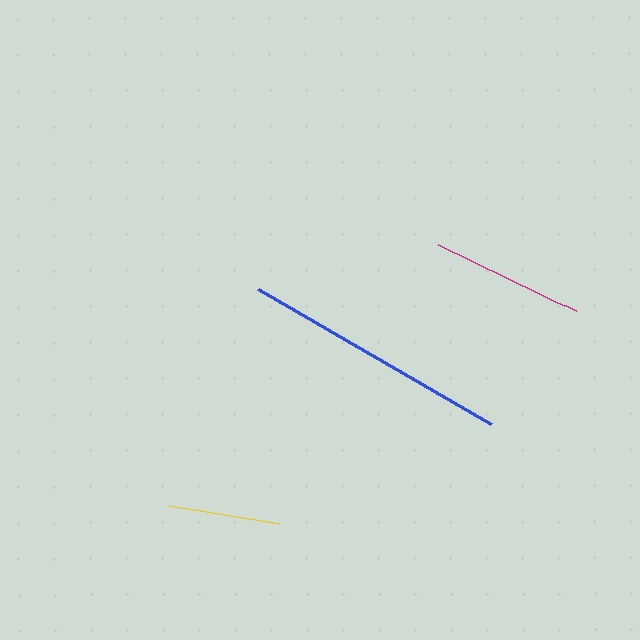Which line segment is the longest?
The blue line is the longest at approximately 269 pixels.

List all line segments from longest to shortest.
From longest to shortest: blue, magenta, yellow.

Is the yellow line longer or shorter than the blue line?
The blue line is longer than the yellow line.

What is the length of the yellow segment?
The yellow segment is approximately 111 pixels long.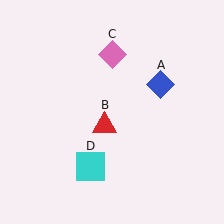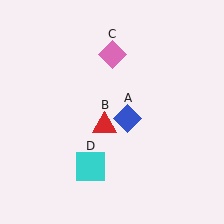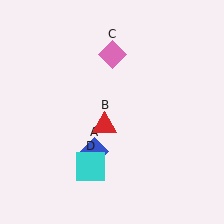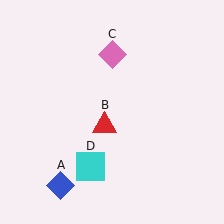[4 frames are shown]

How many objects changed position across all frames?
1 object changed position: blue diamond (object A).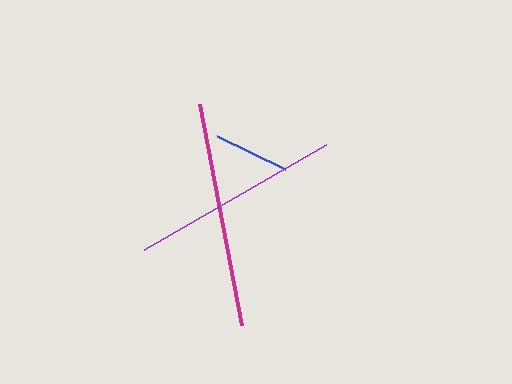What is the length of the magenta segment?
The magenta segment is approximately 225 pixels long.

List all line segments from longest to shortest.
From longest to shortest: magenta, purple, blue.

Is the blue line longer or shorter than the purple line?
The purple line is longer than the blue line.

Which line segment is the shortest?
The blue line is the shortest at approximately 76 pixels.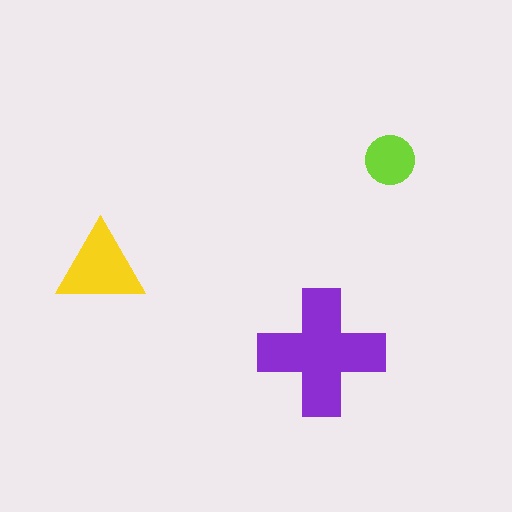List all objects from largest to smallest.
The purple cross, the yellow triangle, the lime circle.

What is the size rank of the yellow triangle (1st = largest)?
2nd.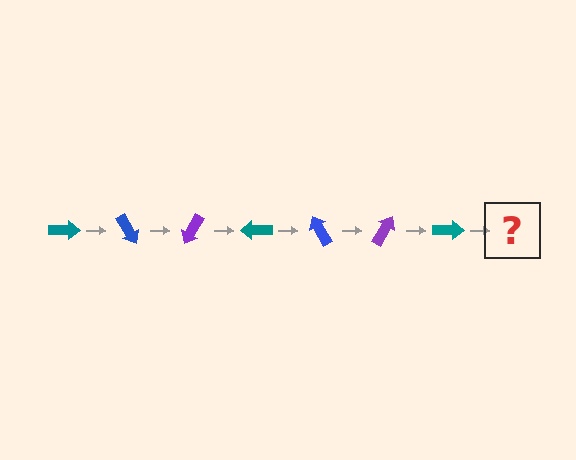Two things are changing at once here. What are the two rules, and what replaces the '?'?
The two rules are that it rotates 60 degrees each step and the color cycles through teal, blue, and purple. The '?' should be a blue arrow, rotated 420 degrees from the start.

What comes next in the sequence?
The next element should be a blue arrow, rotated 420 degrees from the start.